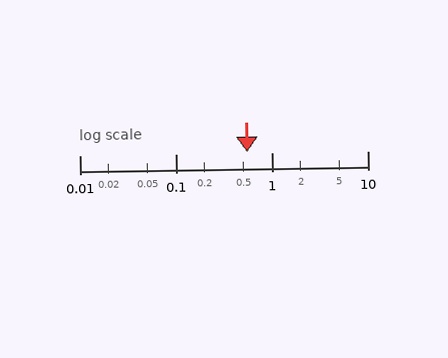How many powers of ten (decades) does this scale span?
The scale spans 3 decades, from 0.01 to 10.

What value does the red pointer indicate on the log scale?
The pointer indicates approximately 0.55.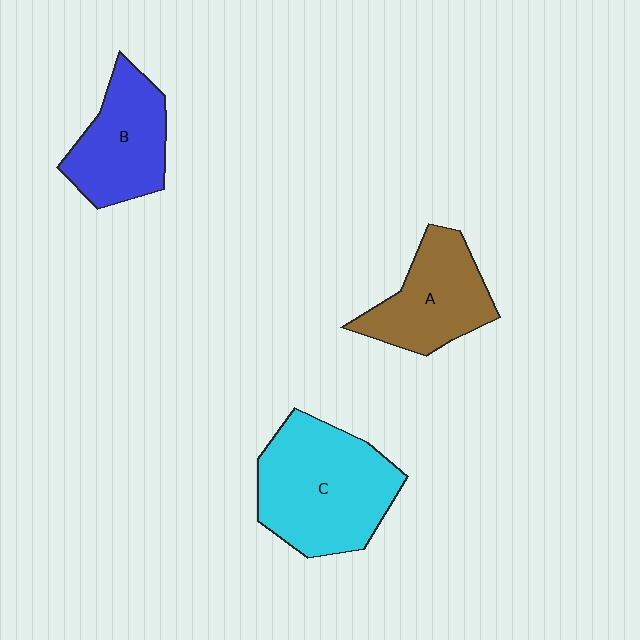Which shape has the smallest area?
Shape A (brown).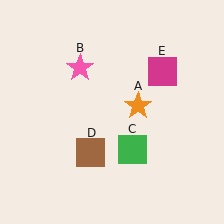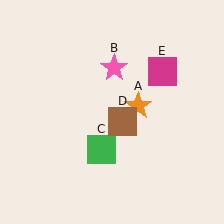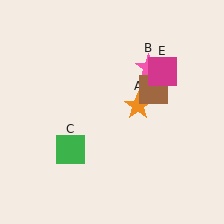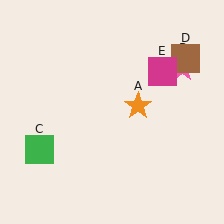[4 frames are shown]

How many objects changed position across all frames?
3 objects changed position: pink star (object B), green square (object C), brown square (object D).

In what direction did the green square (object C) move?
The green square (object C) moved left.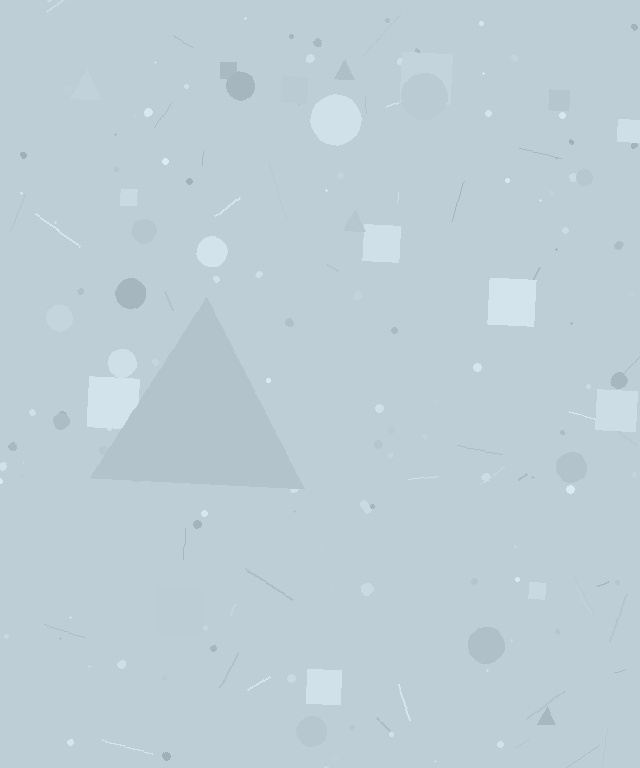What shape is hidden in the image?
A triangle is hidden in the image.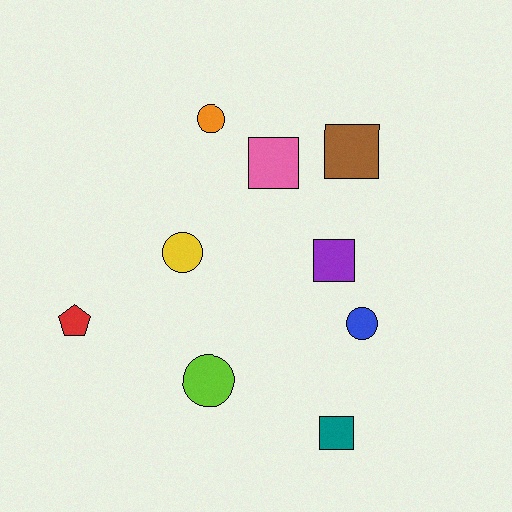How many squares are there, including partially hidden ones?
There are 4 squares.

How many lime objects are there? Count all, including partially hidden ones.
There is 1 lime object.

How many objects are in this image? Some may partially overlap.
There are 9 objects.